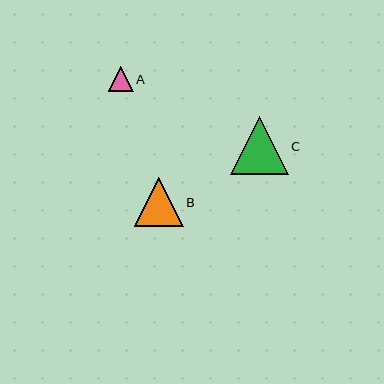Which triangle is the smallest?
Triangle A is the smallest with a size of approximately 25 pixels.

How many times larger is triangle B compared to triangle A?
Triangle B is approximately 2.0 times the size of triangle A.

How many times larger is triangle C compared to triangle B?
Triangle C is approximately 1.2 times the size of triangle B.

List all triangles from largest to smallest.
From largest to smallest: C, B, A.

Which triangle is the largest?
Triangle C is the largest with a size of approximately 58 pixels.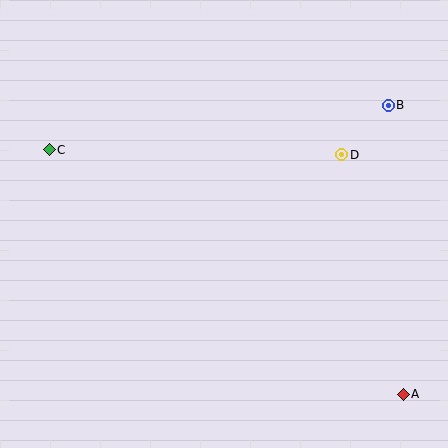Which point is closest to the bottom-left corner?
Point C is closest to the bottom-left corner.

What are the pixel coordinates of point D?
Point D is at (342, 155).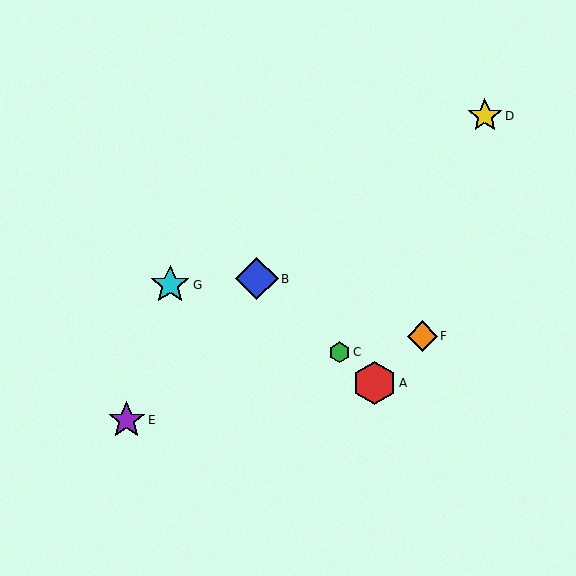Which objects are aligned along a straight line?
Objects A, B, C are aligned along a straight line.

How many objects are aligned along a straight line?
3 objects (A, B, C) are aligned along a straight line.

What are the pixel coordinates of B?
Object B is at (257, 279).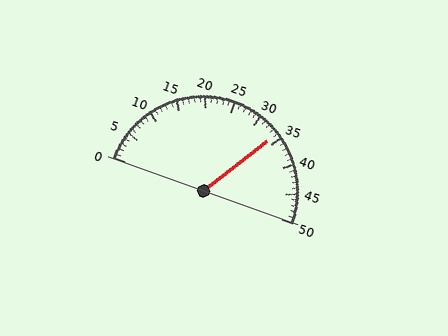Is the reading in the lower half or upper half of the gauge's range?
The reading is in the upper half of the range (0 to 50).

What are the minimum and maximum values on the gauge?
The gauge ranges from 0 to 50.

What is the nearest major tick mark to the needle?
The nearest major tick mark is 35.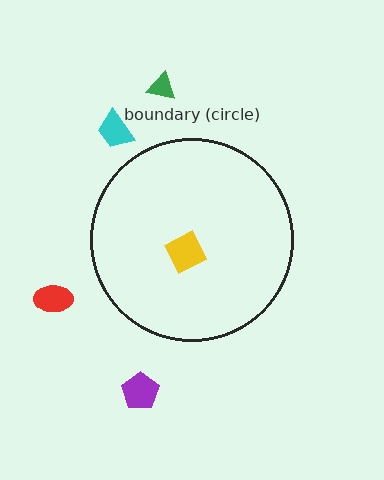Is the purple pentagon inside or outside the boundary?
Outside.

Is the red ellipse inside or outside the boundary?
Outside.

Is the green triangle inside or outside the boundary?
Outside.